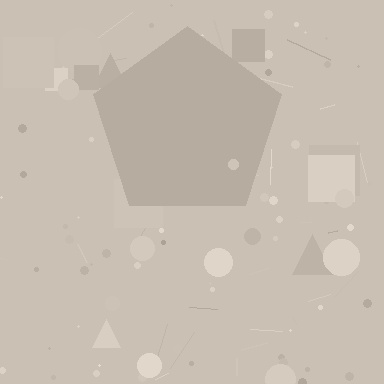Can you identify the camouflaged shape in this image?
The camouflaged shape is a pentagon.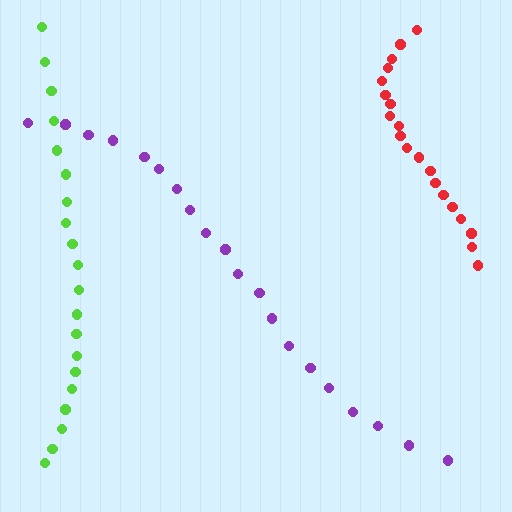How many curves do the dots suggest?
There are 3 distinct paths.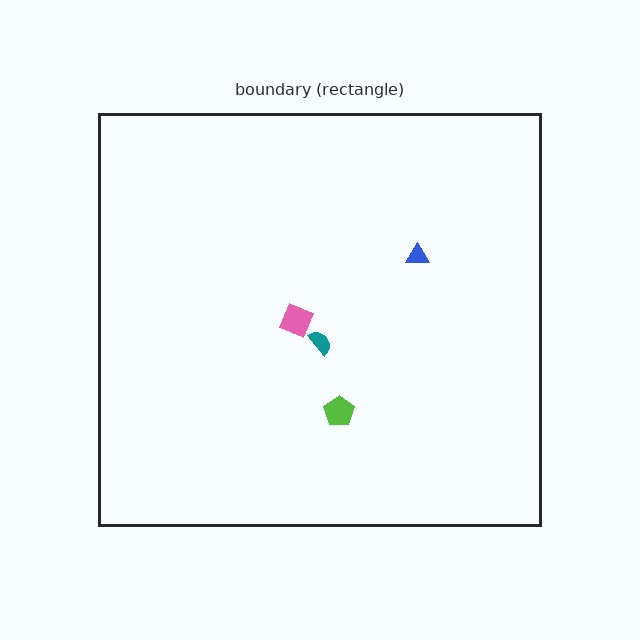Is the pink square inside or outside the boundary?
Inside.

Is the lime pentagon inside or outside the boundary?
Inside.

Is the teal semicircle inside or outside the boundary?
Inside.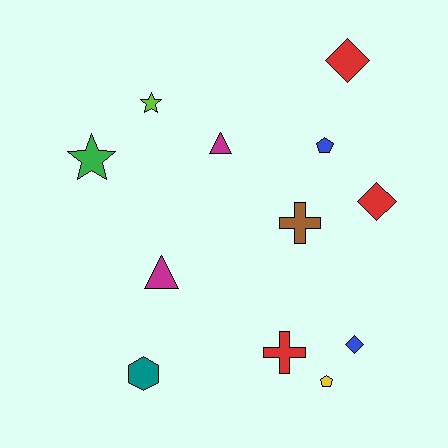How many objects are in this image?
There are 12 objects.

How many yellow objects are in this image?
There is 1 yellow object.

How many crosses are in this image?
There are 2 crosses.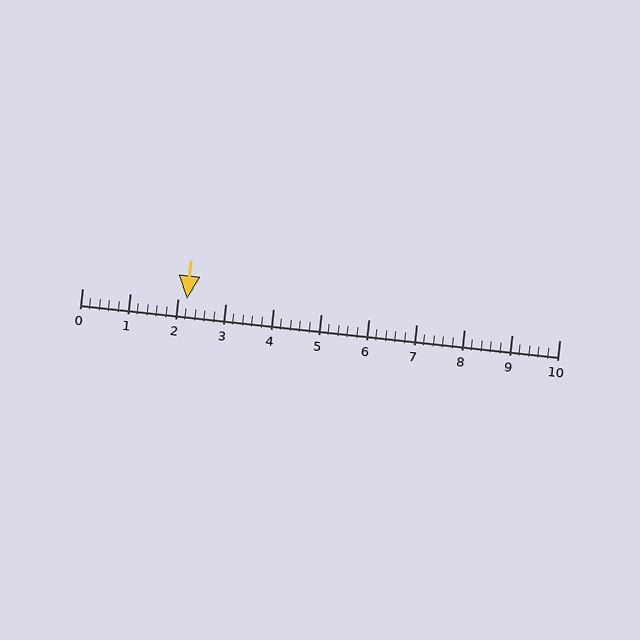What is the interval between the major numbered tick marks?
The major tick marks are spaced 1 units apart.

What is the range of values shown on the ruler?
The ruler shows values from 0 to 10.